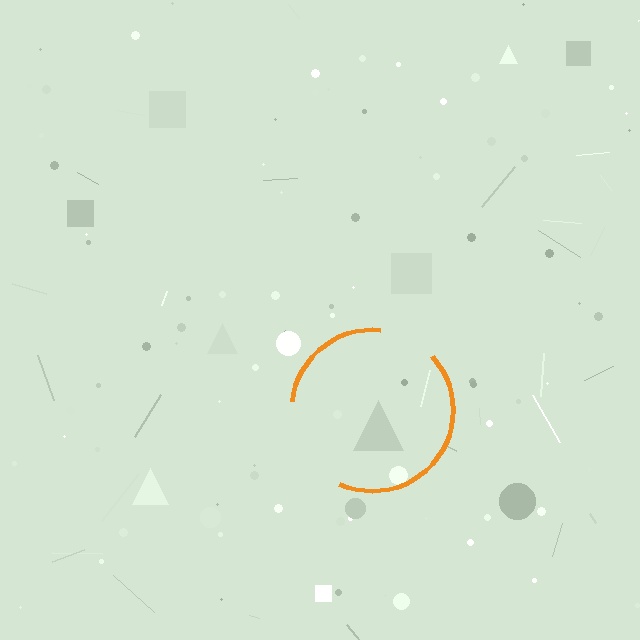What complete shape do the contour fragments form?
The contour fragments form a circle.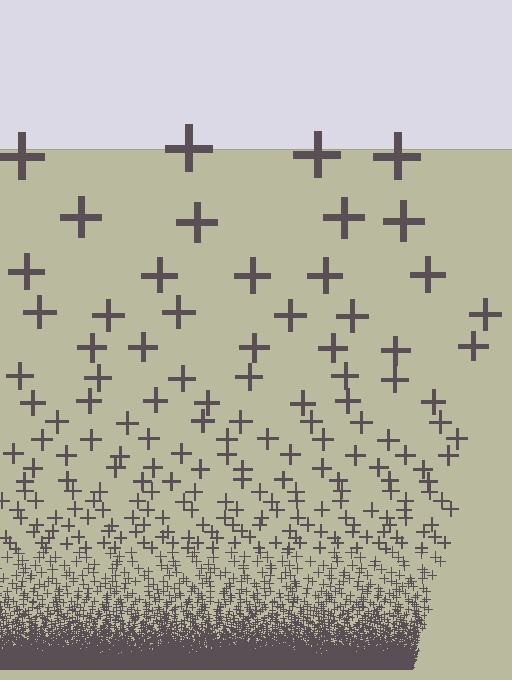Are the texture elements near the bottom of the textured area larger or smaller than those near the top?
Smaller. The gradient is inverted — elements near the bottom are smaller and denser.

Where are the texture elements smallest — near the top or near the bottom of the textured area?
Near the bottom.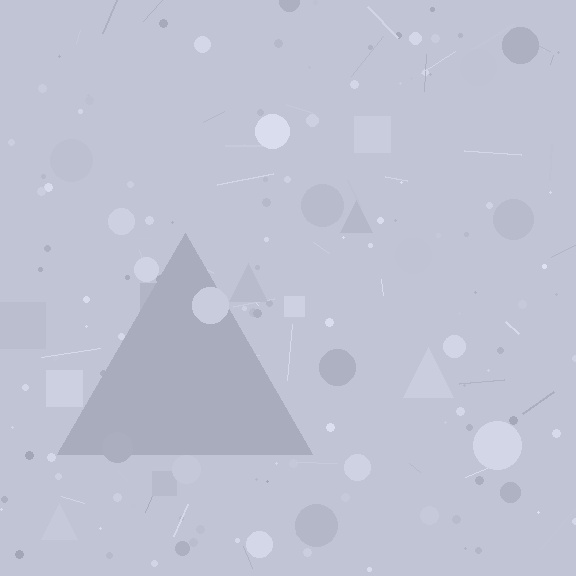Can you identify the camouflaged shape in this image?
The camouflaged shape is a triangle.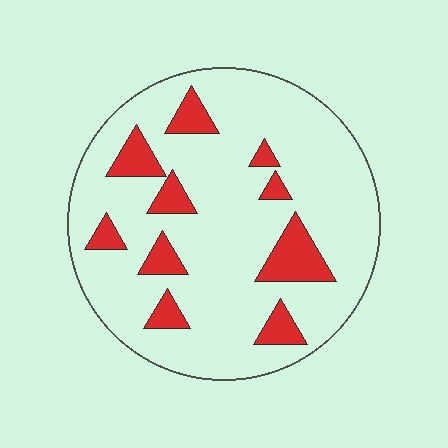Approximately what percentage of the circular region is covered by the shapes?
Approximately 15%.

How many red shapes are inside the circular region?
10.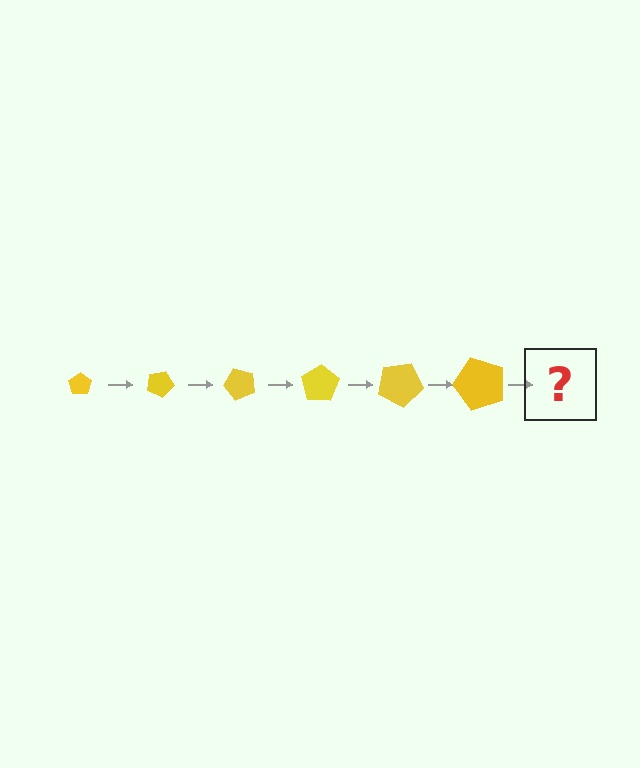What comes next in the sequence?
The next element should be a pentagon, larger than the previous one and rotated 150 degrees from the start.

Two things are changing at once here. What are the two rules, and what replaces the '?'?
The two rules are that the pentagon grows larger each step and it rotates 25 degrees each step. The '?' should be a pentagon, larger than the previous one and rotated 150 degrees from the start.